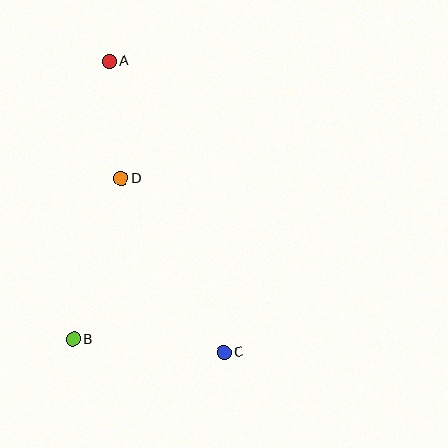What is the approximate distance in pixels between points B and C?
The distance between B and C is approximately 151 pixels.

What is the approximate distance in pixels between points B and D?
The distance between B and D is approximately 167 pixels.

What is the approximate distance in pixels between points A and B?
The distance between A and B is approximately 280 pixels.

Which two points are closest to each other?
Points A and D are closest to each other.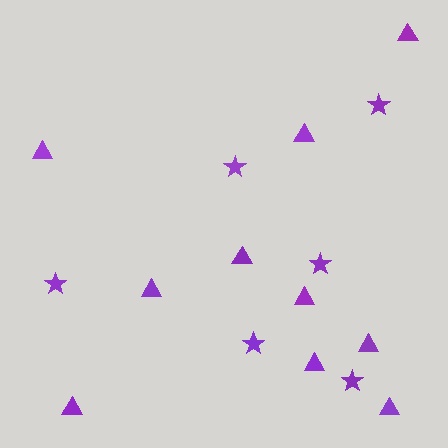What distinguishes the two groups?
There are 2 groups: one group of stars (6) and one group of triangles (10).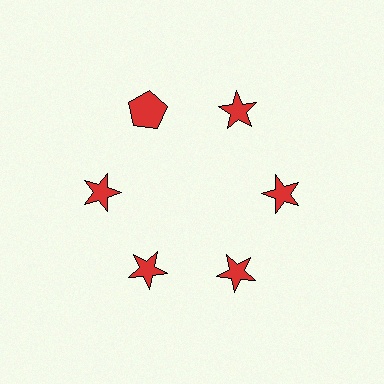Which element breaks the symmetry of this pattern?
The red pentagon at roughly the 11 o'clock position breaks the symmetry. All other shapes are red stars.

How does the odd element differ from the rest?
It has a different shape: pentagon instead of star.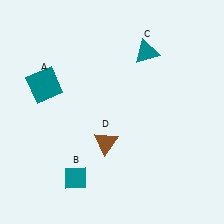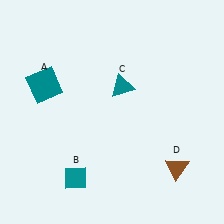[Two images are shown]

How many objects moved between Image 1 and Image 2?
2 objects moved between the two images.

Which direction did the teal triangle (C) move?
The teal triangle (C) moved down.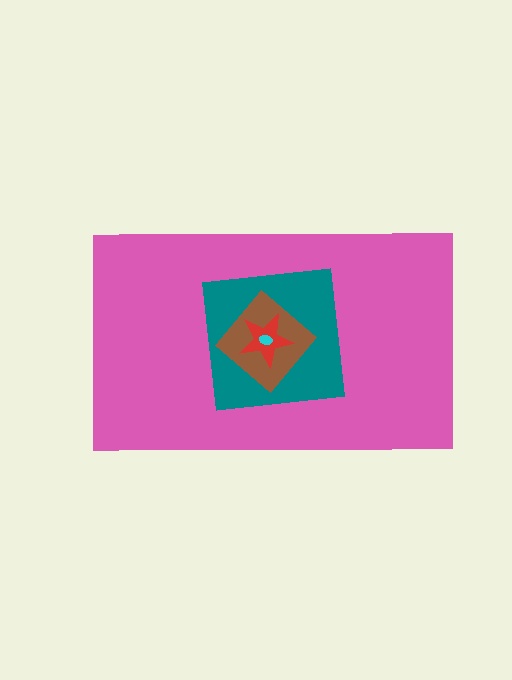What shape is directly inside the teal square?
The brown diamond.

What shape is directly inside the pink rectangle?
The teal square.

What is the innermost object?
The cyan ellipse.